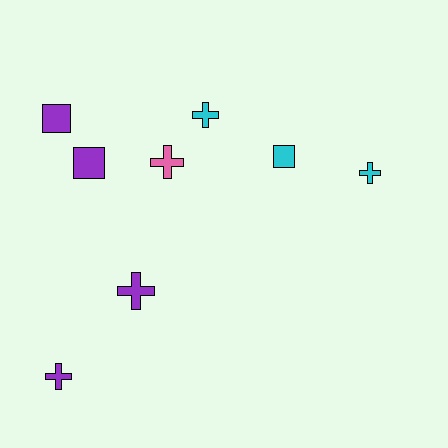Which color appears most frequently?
Purple, with 4 objects.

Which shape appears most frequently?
Cross, with 5 objects.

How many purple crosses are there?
There are 2 purple crosses.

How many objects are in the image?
There are 8 objects.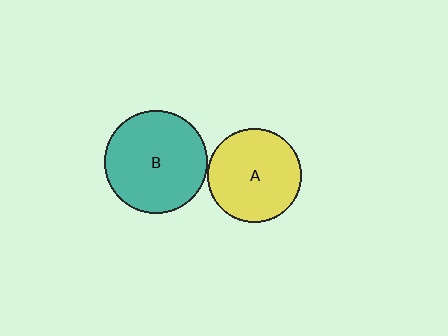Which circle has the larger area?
Circle B (teal).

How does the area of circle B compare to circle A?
Approximately 1.2 times.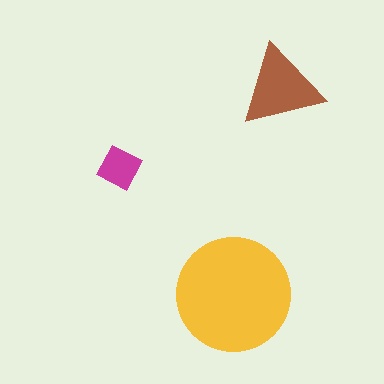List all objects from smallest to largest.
The magenta diamond, the brown triangle, the yellow circle.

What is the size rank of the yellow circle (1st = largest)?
1st.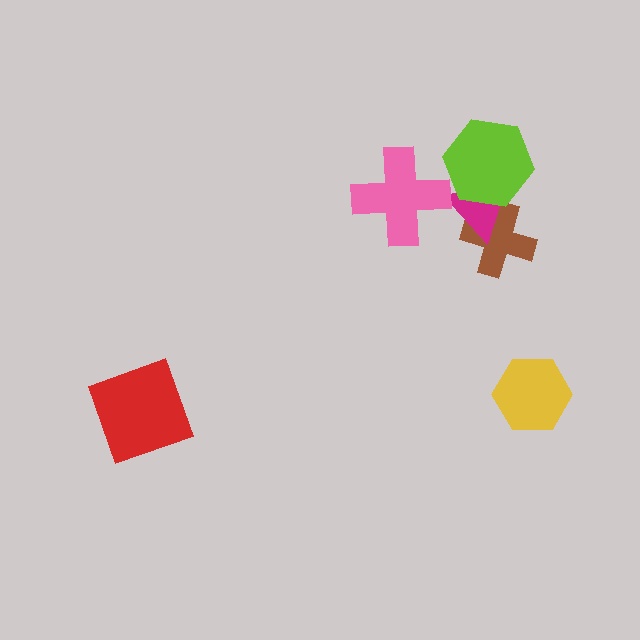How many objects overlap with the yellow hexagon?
0 objects overlap with the yellow hexagon.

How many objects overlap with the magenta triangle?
2 objects overlap with the magenta triangle.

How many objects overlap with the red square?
0 objects overlap with the red square.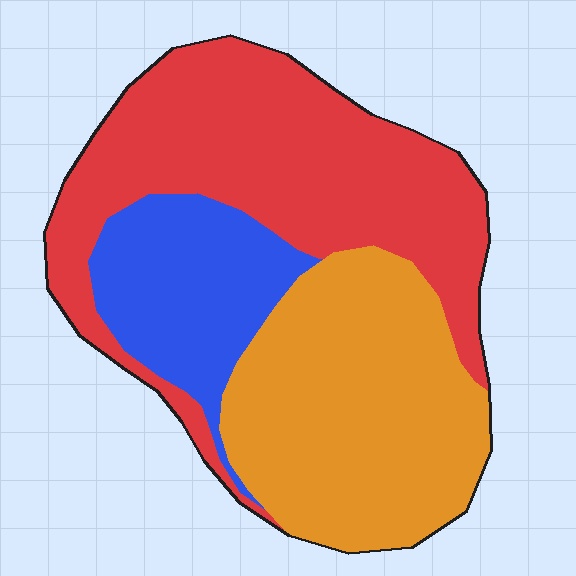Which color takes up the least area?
Blue, at roughly 20%.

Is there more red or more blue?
Red.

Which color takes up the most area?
Red, at roughly 45%.